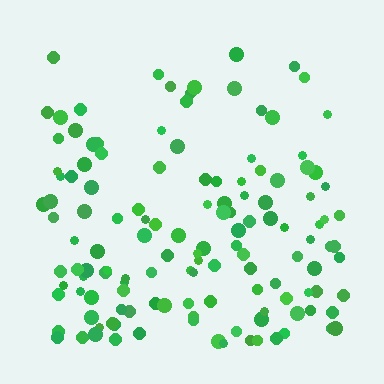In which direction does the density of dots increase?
From top to bottom, with the bottom side densest.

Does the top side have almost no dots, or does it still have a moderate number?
Still a moderate number, just noticeably fewer than the bottom.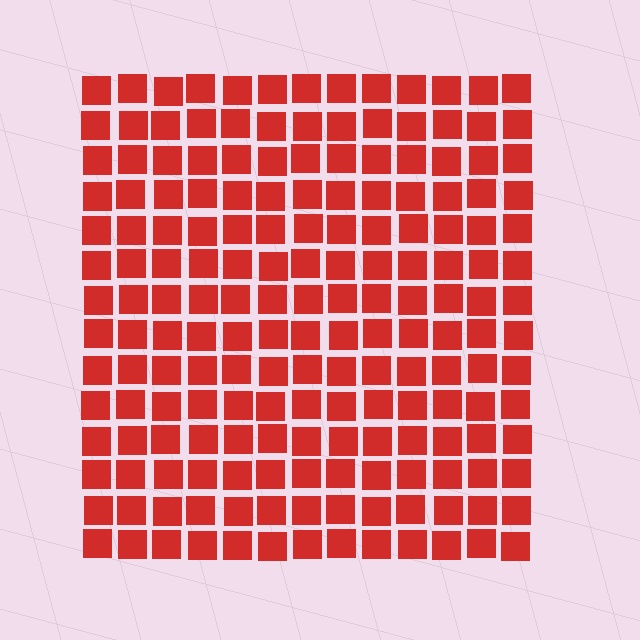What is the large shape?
The large shape is a square.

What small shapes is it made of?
It is made of small squares.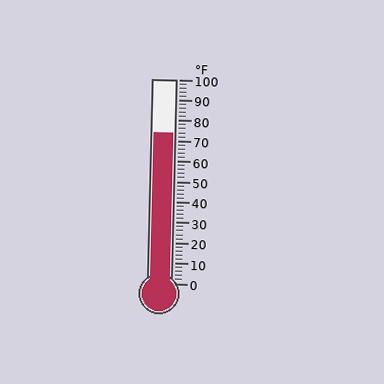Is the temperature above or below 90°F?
The temperature is below 90°F.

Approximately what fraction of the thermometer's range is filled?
The thermometer is filled to approximately 75% of its range.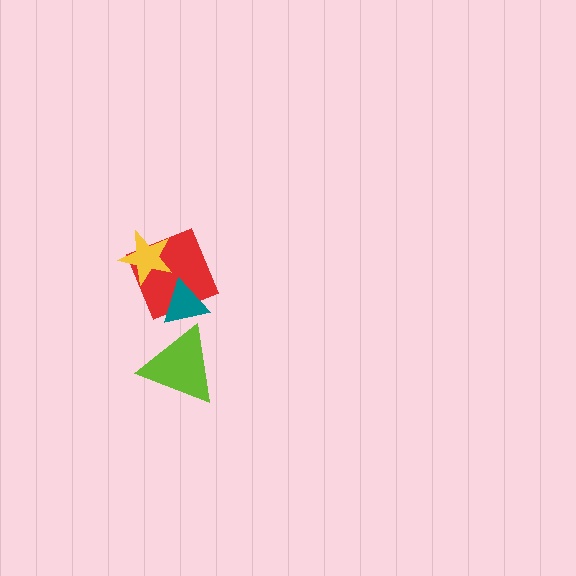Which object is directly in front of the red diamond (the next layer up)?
The teal triangle is directly in front of the red diamond.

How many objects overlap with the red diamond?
2 objects overlap with the red diamond.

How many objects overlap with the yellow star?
1 object overlaps with the yellow star.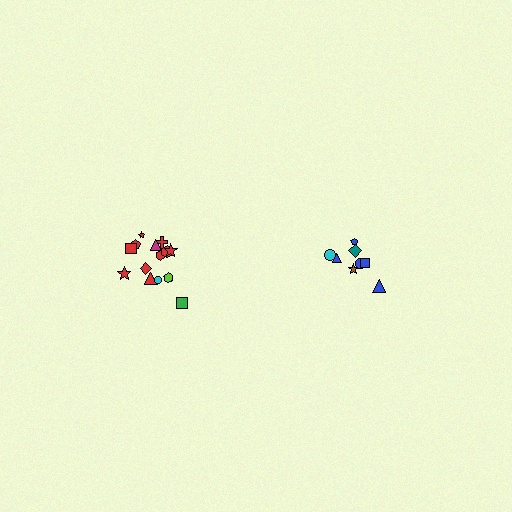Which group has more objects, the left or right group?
The left group.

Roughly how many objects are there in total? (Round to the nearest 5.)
Roughly 25 objects in total.